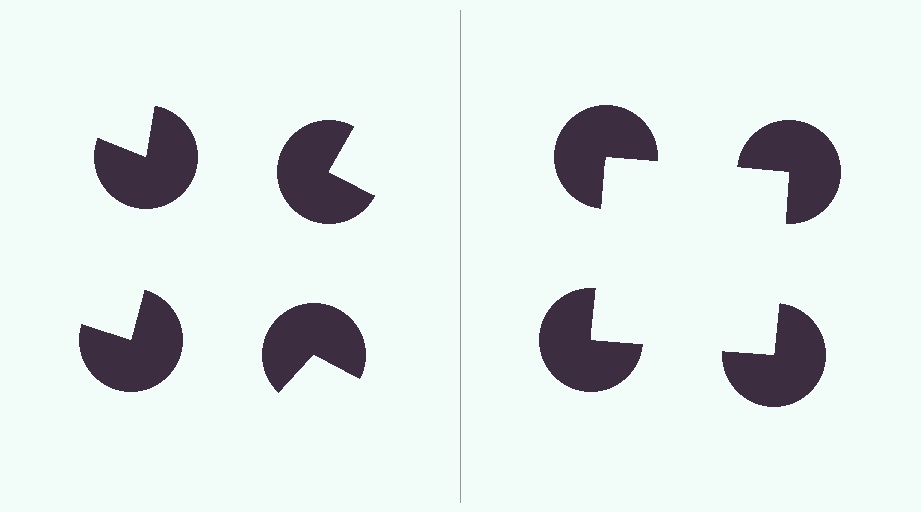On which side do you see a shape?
An illusory square appears on the right side. On the left side the wedge cuts are rotated, so no coherent shape forms.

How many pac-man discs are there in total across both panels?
8 — 4 on each side.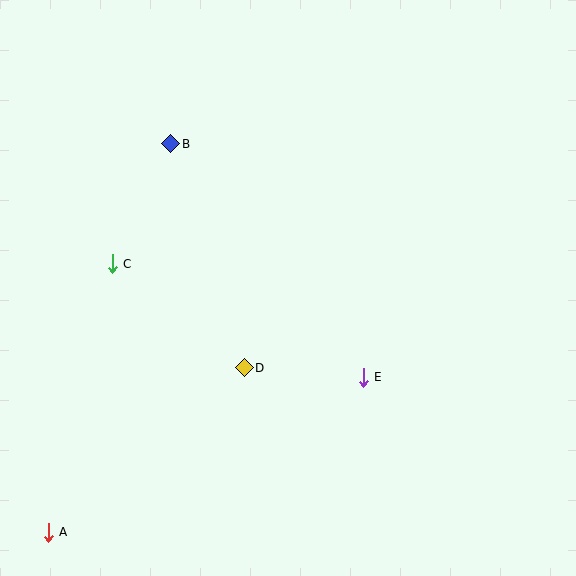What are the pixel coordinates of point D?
Point D is at (244, 368).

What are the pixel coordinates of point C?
Point C is at (112, 264).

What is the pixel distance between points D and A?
The distance between D and A is 256 pixels.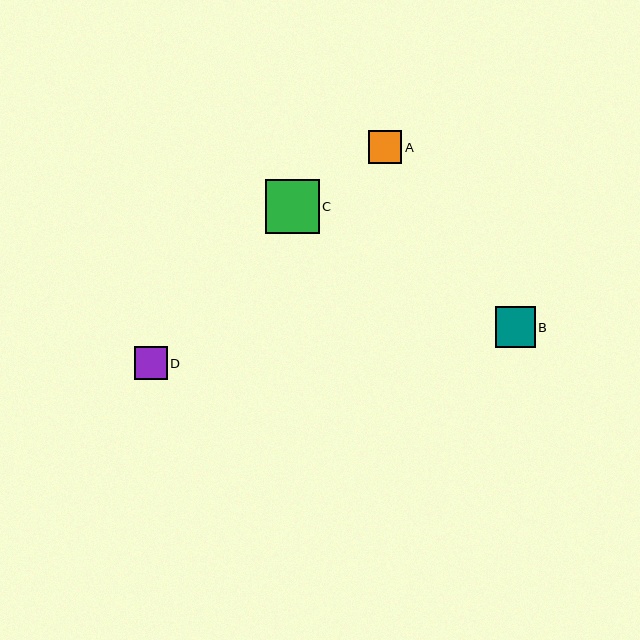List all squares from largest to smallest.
From largest to smallest: C, B, A, D.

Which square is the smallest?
Square D is the smallest with a size of approximately 33 pixels.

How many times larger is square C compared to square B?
Square C is approximately 1.3 times the size of square B.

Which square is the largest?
Square C is the largest with a size of approximately 54 pixels.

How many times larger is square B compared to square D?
Square B is approximately 1.2 times the size of square D.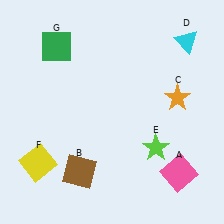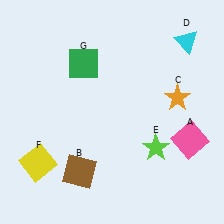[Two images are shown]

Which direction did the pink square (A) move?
The pink square (A) moved up.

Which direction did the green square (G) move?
The green square (G) moved right.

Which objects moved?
The objects that moved are: the pink square (A), the green square (G).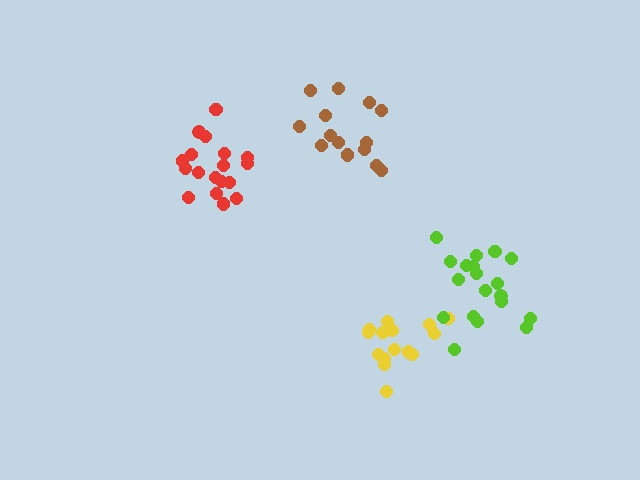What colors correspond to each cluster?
The clusters are colored: brown, yellow, red, lime.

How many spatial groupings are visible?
There are 4 spatial groupings.